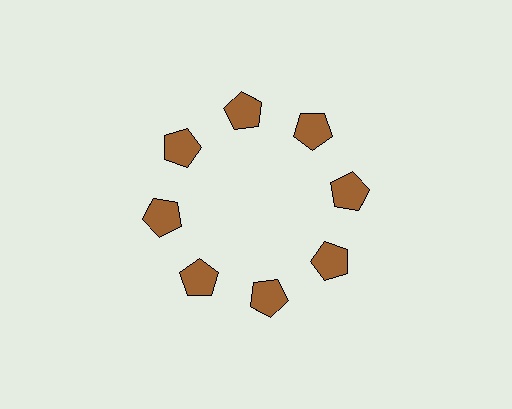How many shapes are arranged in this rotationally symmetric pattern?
There are 8 shapes, arranged in 8 groups of 1.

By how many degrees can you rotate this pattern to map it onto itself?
The pattern maps onto itself every 45 degrees of rotation.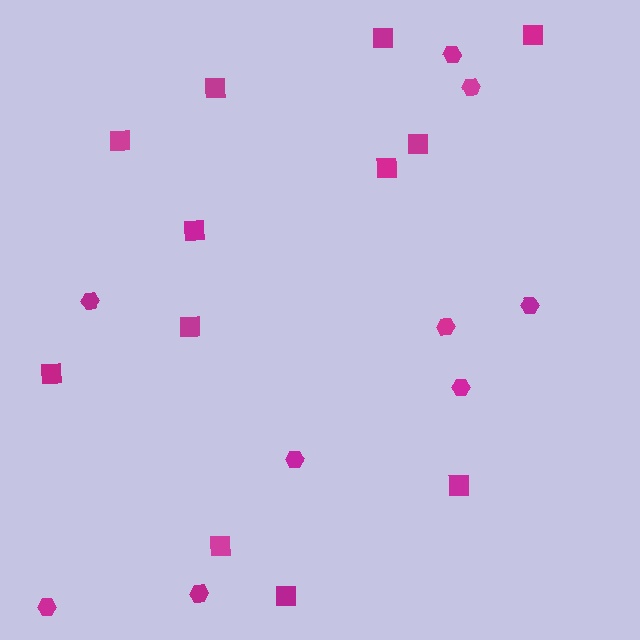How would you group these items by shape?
There are 2 groups: one group of squares (12) and one group of hexagons (9).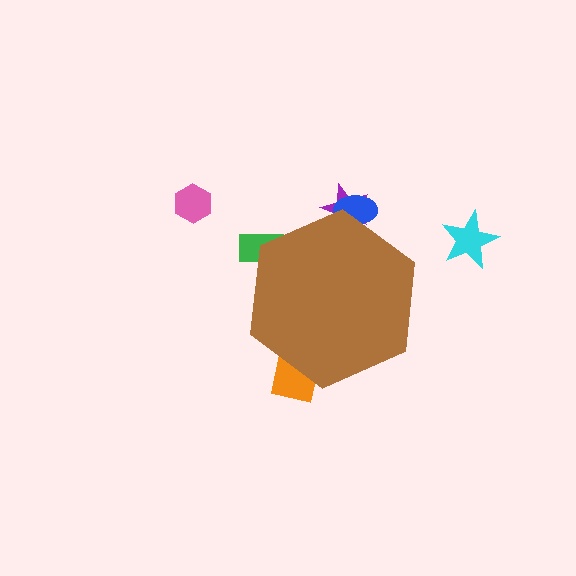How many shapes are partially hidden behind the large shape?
4 shapes are partially hidden.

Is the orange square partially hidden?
Yes, the orange square is partially hidden behind the brown hexagon.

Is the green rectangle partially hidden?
Yes, the green rectangle is partially hidden behind the brown hexagon.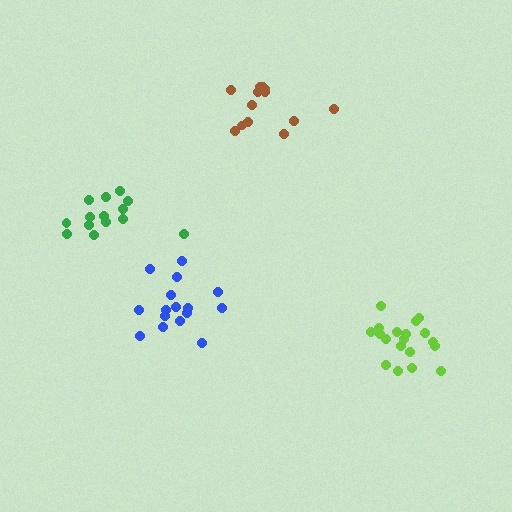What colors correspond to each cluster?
The clusters are colored: blue, lime, brown, green.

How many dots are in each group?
Group 1: 16 dots, Group 2: 19 dots, Group 3: 14 dots, Group 4: 14 dots (63 total).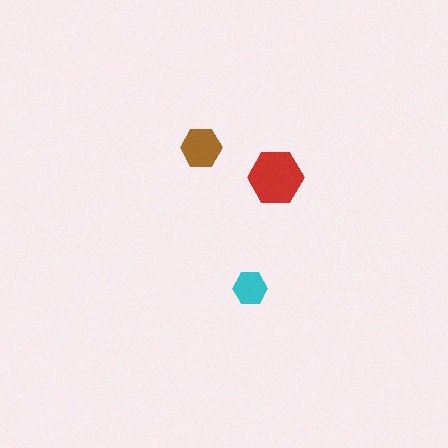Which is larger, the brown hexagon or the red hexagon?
The red one.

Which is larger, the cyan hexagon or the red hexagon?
The red one.